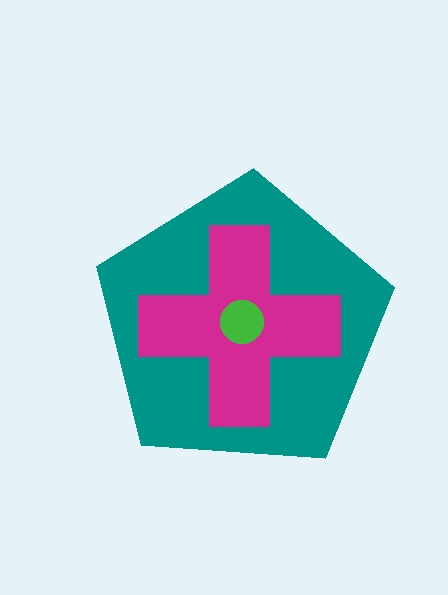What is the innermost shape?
The green circle.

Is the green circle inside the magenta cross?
Yes.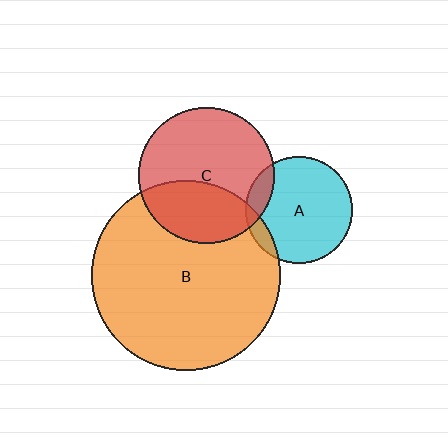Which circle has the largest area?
Circle B (orange).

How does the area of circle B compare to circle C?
Approximately 1.9 times.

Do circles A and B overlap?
Yes.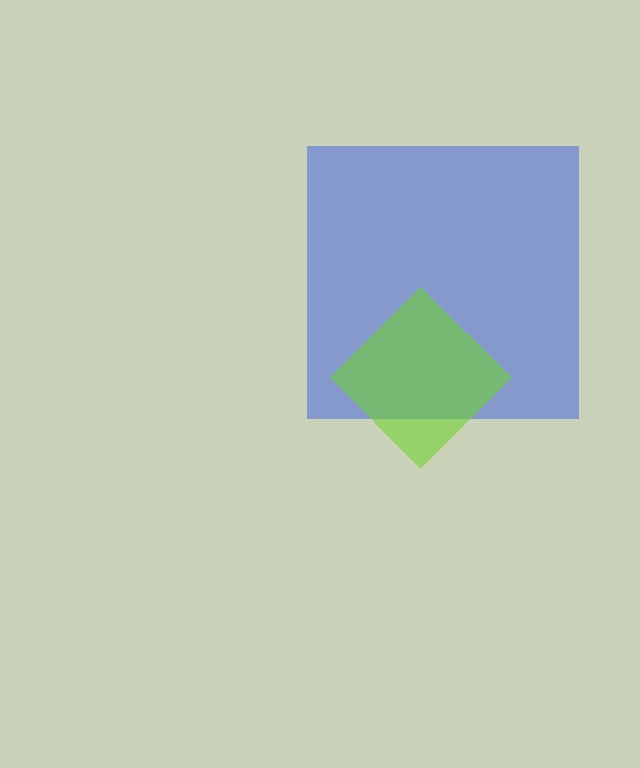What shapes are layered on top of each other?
The layered shapes are: a blue square, a lime diamond.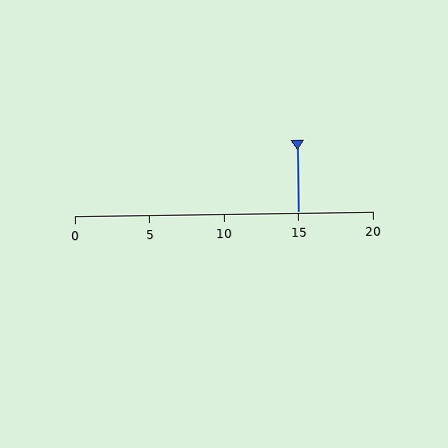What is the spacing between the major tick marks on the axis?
The major ticks are spaced 5 apart.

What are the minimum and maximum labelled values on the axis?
The axis runs from 0 to 20.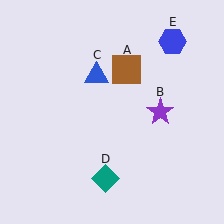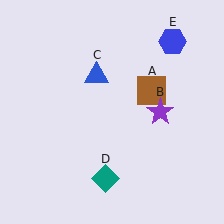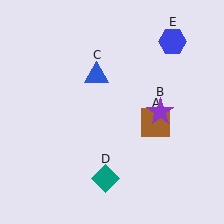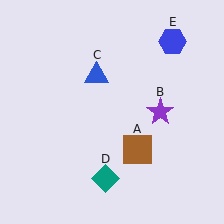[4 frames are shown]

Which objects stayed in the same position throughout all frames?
Purple star (object B) and blue triangle (object C) and teal diamond (object D) and blue hexagon (object E) remained stationary.